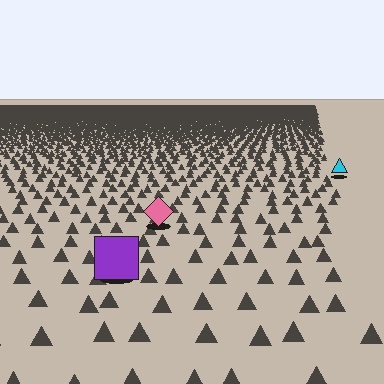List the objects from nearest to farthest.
From nearest to farthest: the purple square, the pink diamond, the cyan triangle.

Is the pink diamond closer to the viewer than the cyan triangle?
Yes. The pink diamond is closer — you can tell from the texture gradient: the ground texture is coarser near it.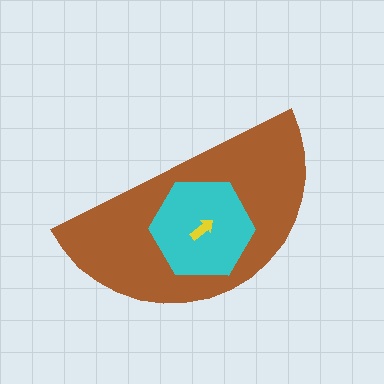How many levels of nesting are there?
3.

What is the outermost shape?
The brown semicircle.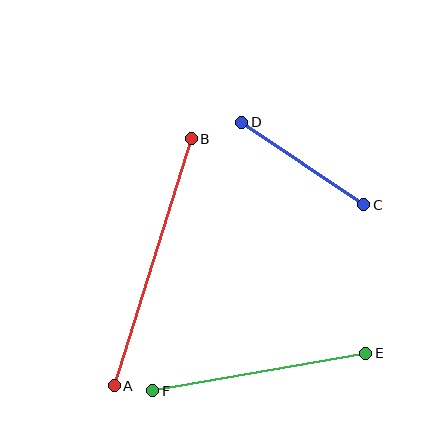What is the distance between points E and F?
The distance is approximately 216 pixels.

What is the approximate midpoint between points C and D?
The midpoint is at approximately (303, 163) pixels.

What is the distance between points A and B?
The distance is approximately 259 pixels.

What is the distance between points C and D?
The distance is approximately 147 pixels.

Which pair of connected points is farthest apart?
Points A and B are farthest apart.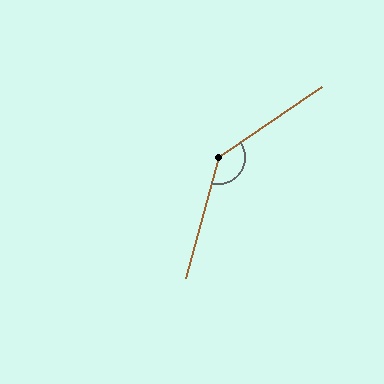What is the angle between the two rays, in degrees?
Approximately 140 degrees.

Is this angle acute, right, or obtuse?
It is obtuse.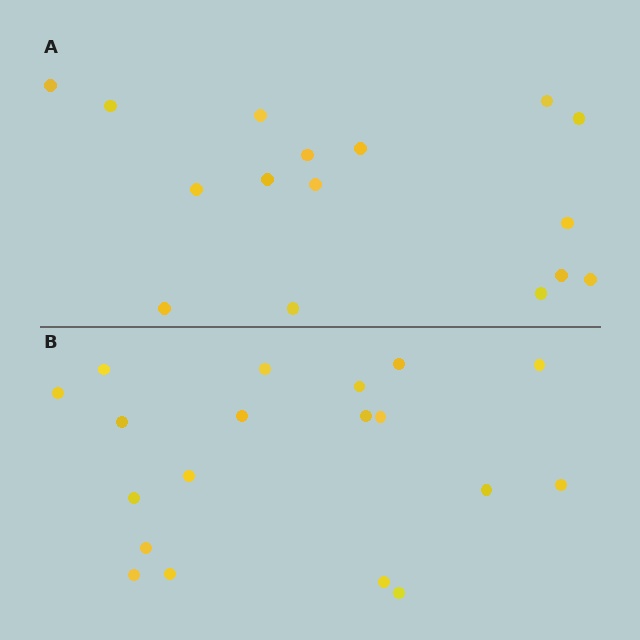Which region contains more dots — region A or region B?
Region B (the bottom region) has more dots.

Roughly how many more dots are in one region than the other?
Region B has just a few more — roughly 2 or 3 more dots than region A.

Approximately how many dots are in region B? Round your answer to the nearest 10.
About 20 dots. (The exact count is 19, which rounds to 20.)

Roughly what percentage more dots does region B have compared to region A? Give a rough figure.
About 20% more.